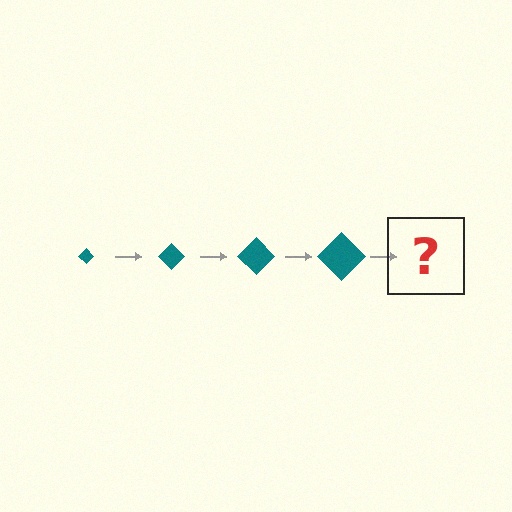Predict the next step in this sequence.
The next step is a teal diamond, larger than the previous one.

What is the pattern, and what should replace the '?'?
The pattern is that the diamond gets progressively larger each step. The '?' should be a teal diamond, larger than the previous one.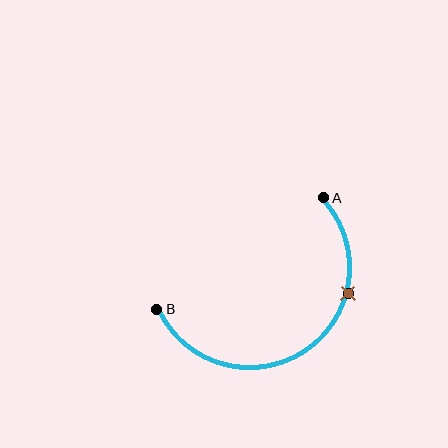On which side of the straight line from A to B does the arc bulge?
The arc bulges below and to the right of the straight line connecting A and B.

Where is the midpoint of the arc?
The arc midpoint is the point on the curve farthest from the straight line joining A and B. It sits below and to the right of that line.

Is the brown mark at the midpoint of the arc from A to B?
No. The brown mark lies on the arc but is closer to endpoint A. The arc midpoint would be at the point on the curve equidistant along the arc from both A and B.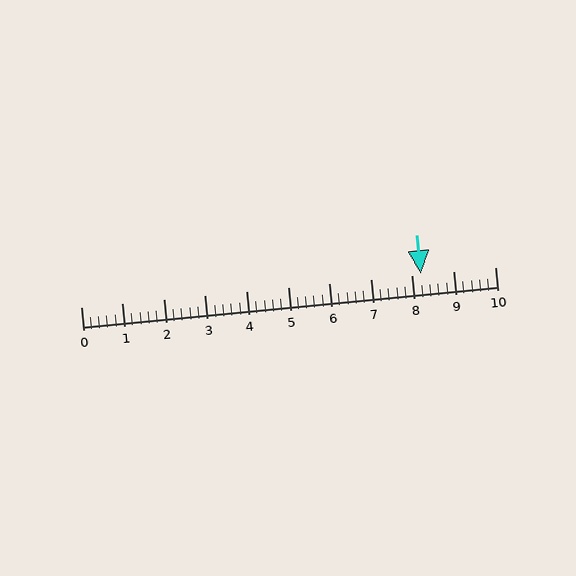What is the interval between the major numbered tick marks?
The major tick marks are spaced 1 units apart.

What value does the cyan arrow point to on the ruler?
The cyan arrow points to approximately 8.2.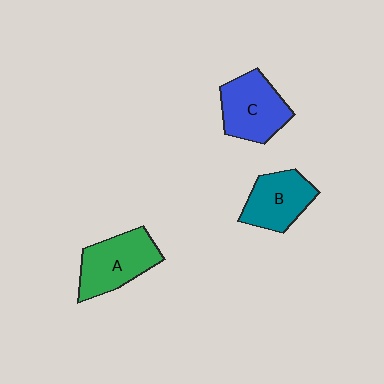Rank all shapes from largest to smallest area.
From largest to smallest: A (green), C (blue), B (teal).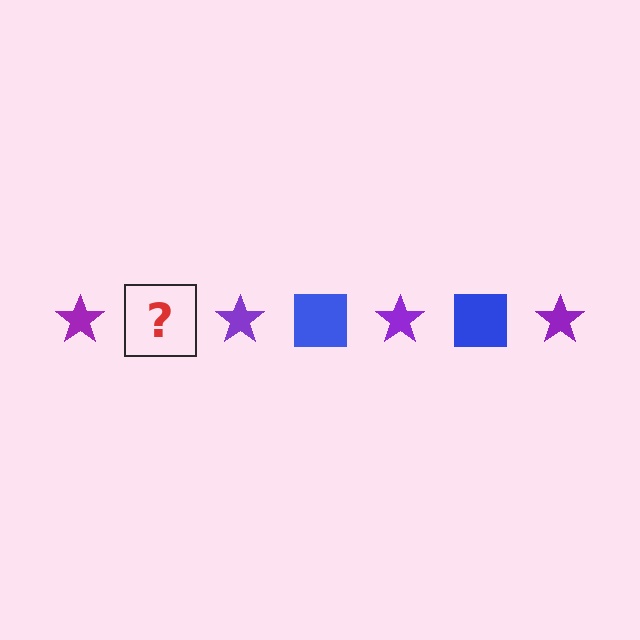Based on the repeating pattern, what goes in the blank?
The blank should be a blue square.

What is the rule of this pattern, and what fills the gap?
The rule is that the pattern alternates between purple star and blue square. The gap should be filled with a blue square.